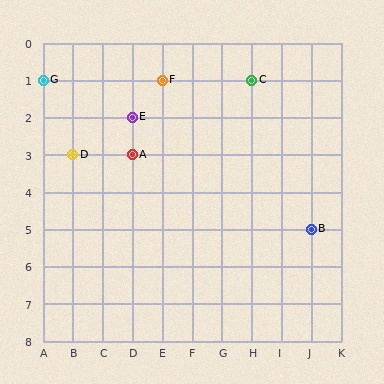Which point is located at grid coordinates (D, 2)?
Point E is at (D, 2).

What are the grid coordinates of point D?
Point D is at grid coordinates (B, 3).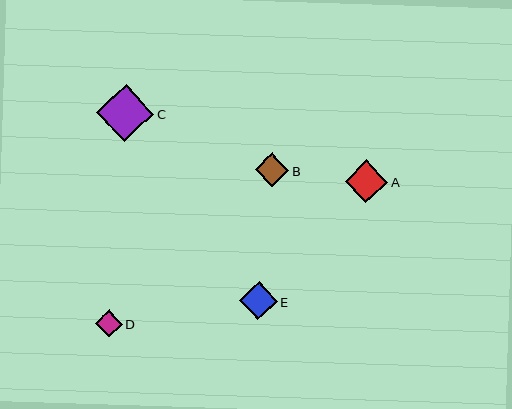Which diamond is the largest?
Diamond C is the largest with a size of approximately 57 pixels.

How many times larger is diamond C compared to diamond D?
Diamond C is approximately 2.1 times the size of diamond D.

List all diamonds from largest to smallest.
From largest to smallest: C, A, E, B, D.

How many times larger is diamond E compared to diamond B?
Diamond E is approximately 1.1 times the size of diamond B.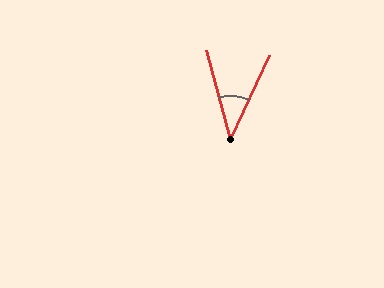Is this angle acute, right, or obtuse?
It is acute.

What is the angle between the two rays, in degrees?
Approximately 40 degrees.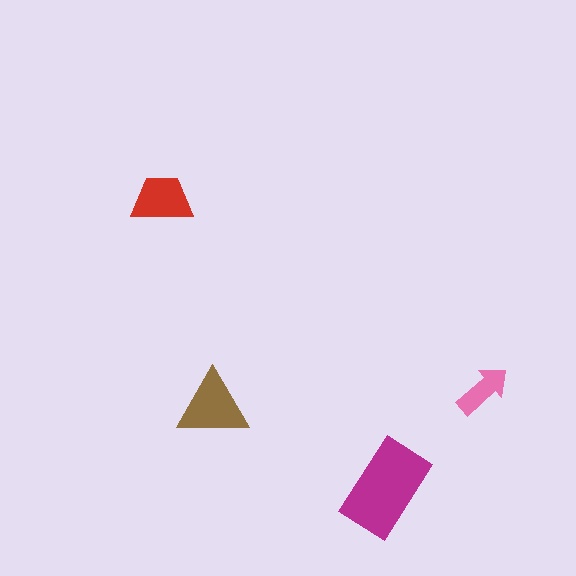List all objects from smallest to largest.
The pink arrow, the red trapezoid, the brown triangle, the magenta rectangle.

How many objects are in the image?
There are 4 objects in the image.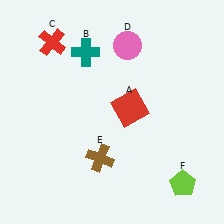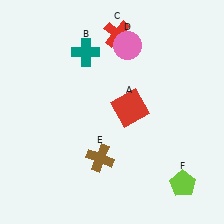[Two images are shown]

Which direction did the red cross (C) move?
The red cross (C) moved right.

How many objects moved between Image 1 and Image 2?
1 object moved between the two images.